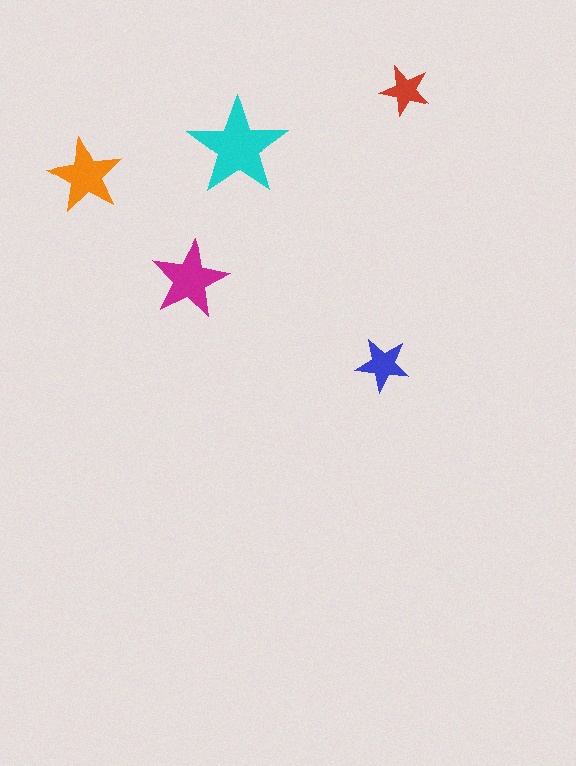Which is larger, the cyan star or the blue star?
The cyan one.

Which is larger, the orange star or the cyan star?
The cyan one.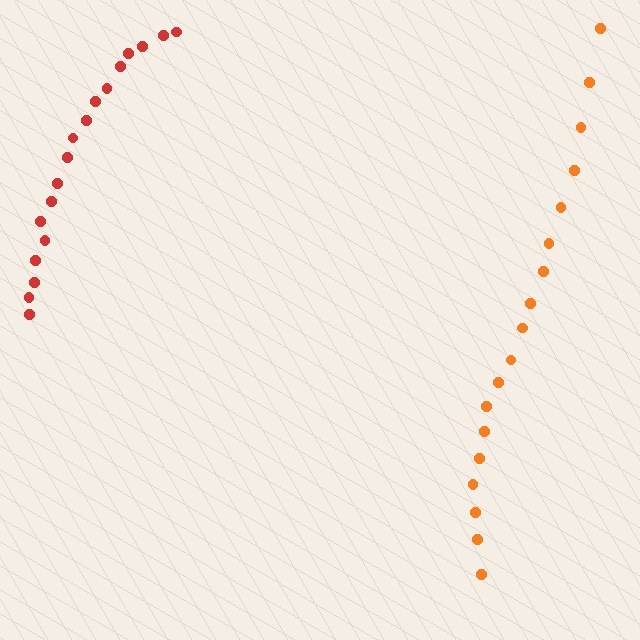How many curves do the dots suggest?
There are 2 distinct paths.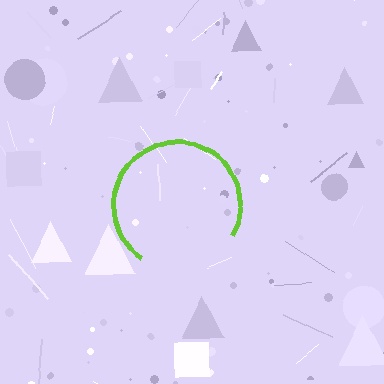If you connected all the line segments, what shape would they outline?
They would outline a circle.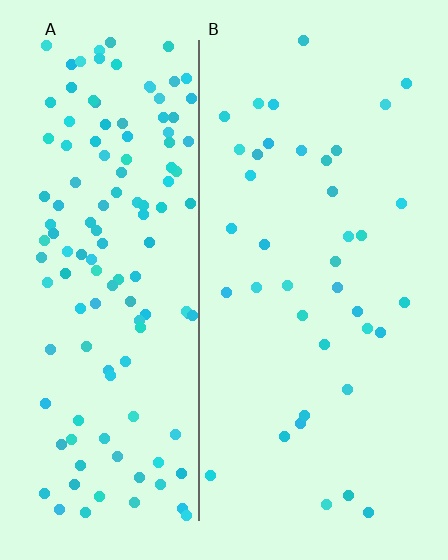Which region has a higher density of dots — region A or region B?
A (the left).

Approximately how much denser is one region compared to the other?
Approximately 3.4× — region A over region B.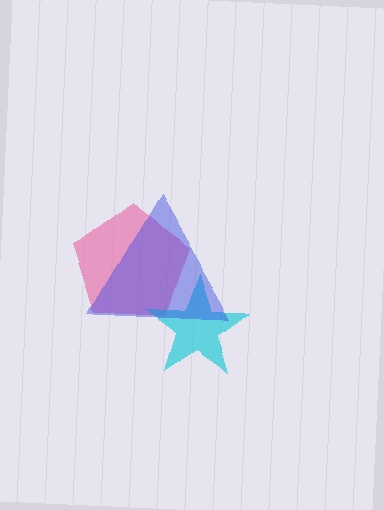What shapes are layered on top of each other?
The layered shapes are: a pink pentagon, a cyan star, a blue triangle.